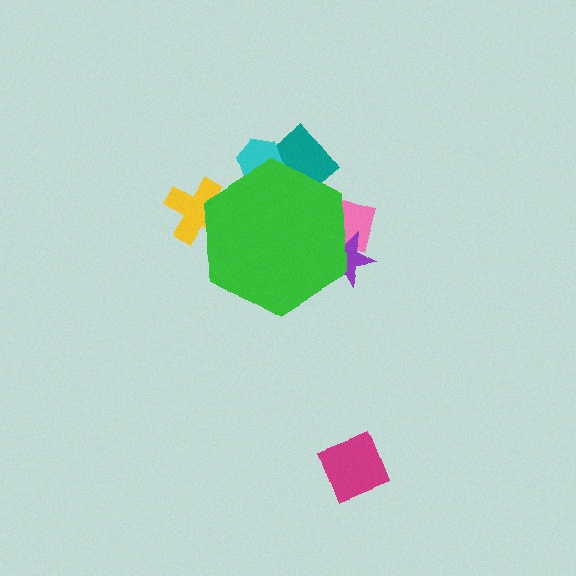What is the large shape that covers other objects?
A green hexagon.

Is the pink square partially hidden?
Yes, the pink square is partially hidden behind the green hexagon.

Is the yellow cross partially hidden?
Yes, the yellow cross is partially hidden behind the green hexagon.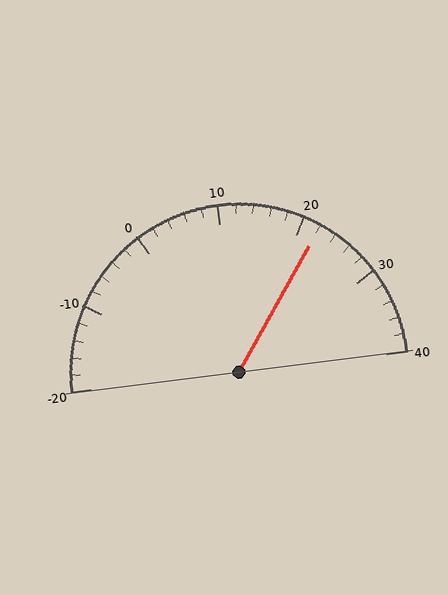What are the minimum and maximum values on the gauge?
The gauge ranges from -20 to 40.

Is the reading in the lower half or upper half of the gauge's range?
The reading is in the upper half of the range (-20 to 40).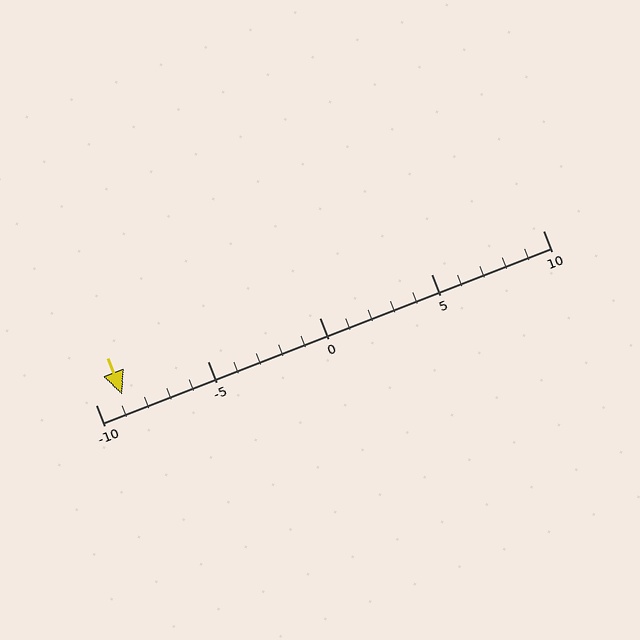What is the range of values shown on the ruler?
The ruler shows values from -10 to 10.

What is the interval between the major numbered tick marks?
The major tick marks are spaced 5 units apart.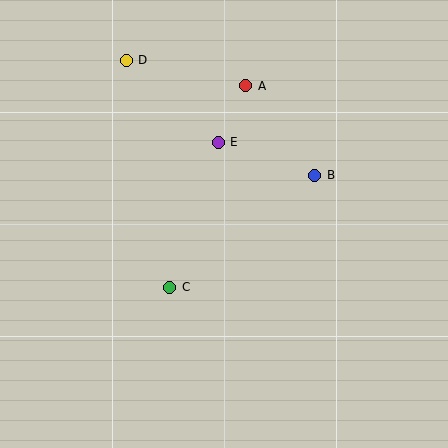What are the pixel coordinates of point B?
Point B is at (315, 175).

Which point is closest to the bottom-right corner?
Point B is closest to the bottom-right corner.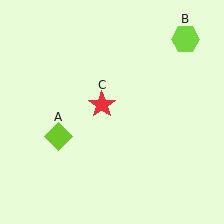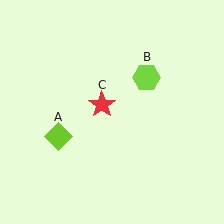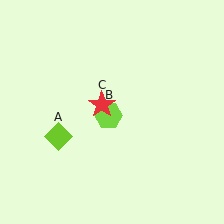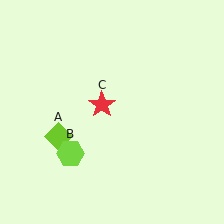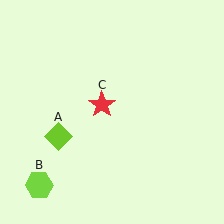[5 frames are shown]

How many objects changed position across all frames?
1 object changed position: lime hexagon (object B).